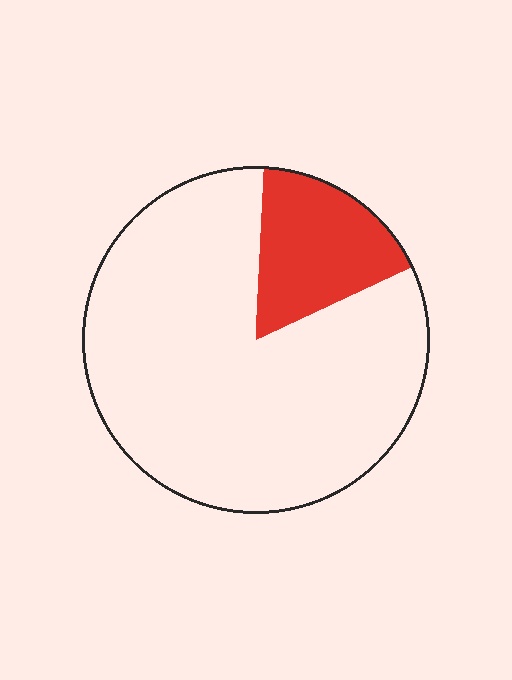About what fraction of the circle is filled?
About one sixth (1/6).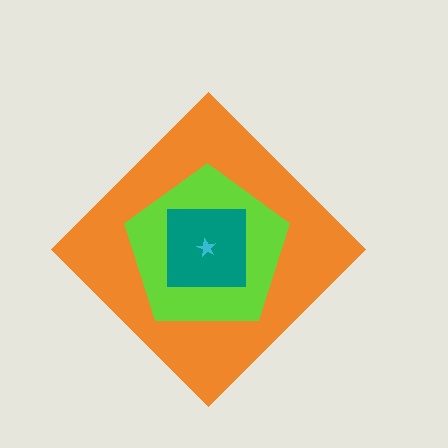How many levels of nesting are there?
4.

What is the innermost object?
The cyan star.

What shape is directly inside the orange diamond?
The lime pentagon.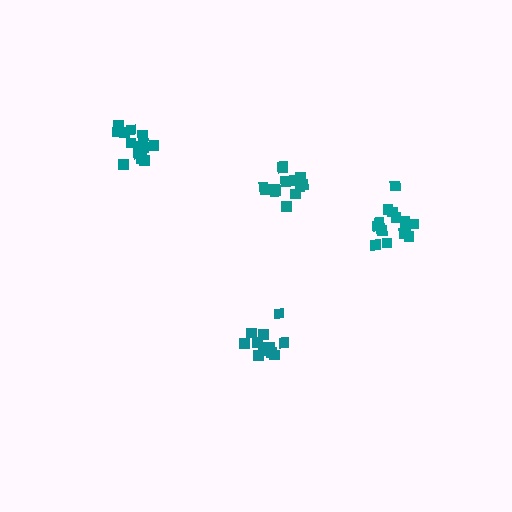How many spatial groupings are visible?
There are 4 spatial groupings.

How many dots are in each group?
Group 1: 12 dots, Group 2: 15 dots, Group 3: 13 dots, Group 4: 15 dots (55 total).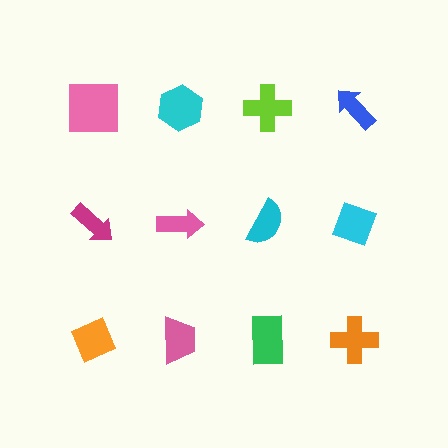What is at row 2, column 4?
A cyan diamond.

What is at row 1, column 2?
A cyan hexagon.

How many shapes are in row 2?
4 shapes.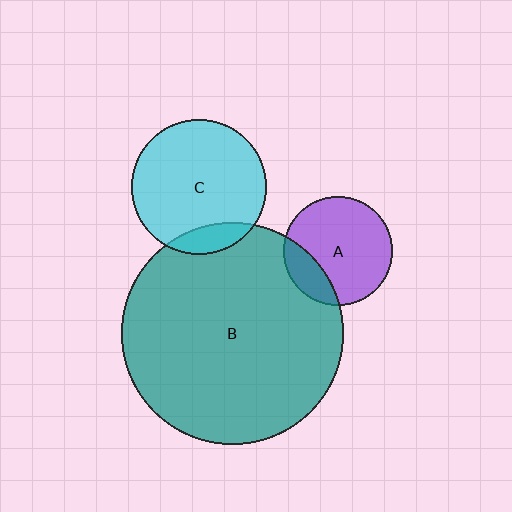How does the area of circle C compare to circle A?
Approximately 1.5 times.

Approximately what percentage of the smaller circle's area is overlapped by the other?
Approximately 20%.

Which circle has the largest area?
Circle B (teal).